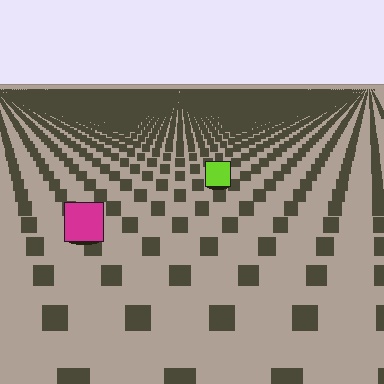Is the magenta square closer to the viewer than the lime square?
Yes. The magenta square is closer — you can tell from the texture gradient: the ground texture is coarser near it.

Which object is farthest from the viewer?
The lime square is farthest from the viewer. It appears smaller and the ground texture around it is denser.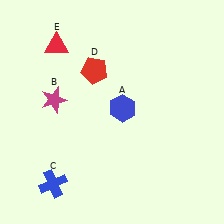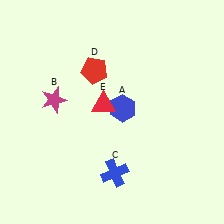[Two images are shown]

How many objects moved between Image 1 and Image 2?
2 objects moved between the two images.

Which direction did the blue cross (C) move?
The blue cross (C) moved right.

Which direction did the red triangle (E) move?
The red triangle (E) moved down.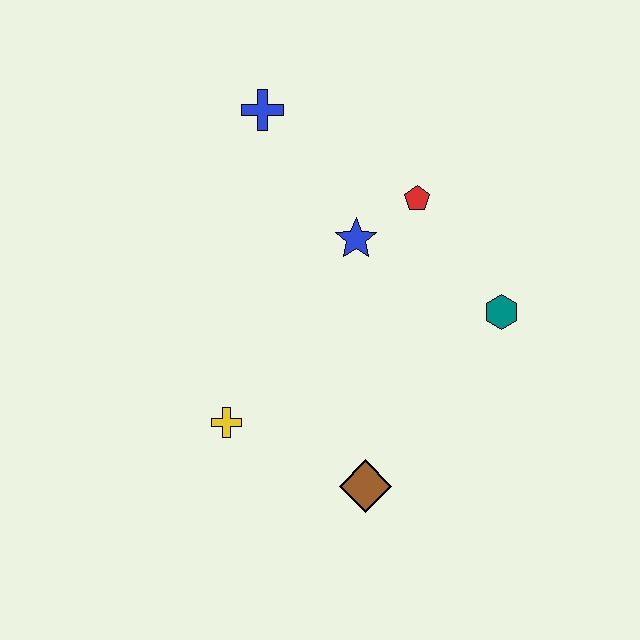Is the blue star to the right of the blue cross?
Yes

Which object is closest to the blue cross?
The blue star is closest to the blue cross.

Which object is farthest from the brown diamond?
The blue cross is farthest from the brown diamond.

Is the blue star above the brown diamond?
Yes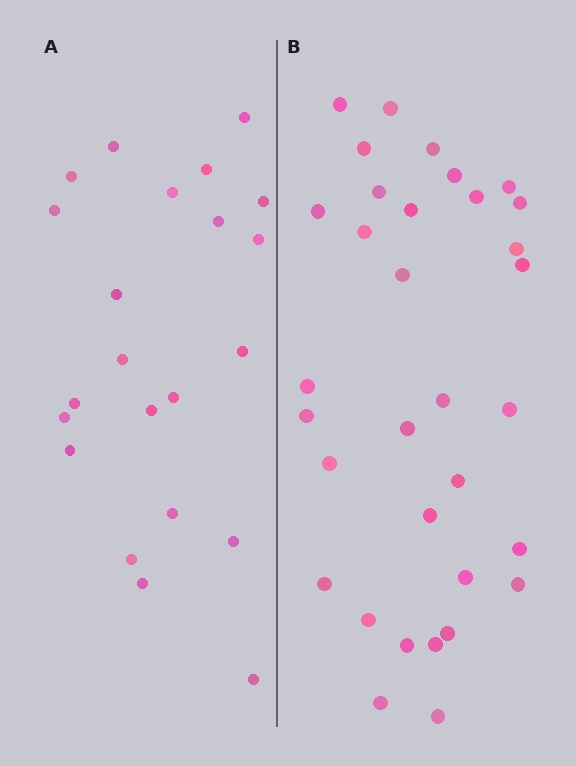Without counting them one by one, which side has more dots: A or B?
Region B (the right region) has more dots.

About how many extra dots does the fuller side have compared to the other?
Region B has roughly 12 or so more dots than region A.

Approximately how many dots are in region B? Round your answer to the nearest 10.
About 30 dots. (The exact count is 33, which rounds to 30.)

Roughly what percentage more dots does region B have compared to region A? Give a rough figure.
About 50% more.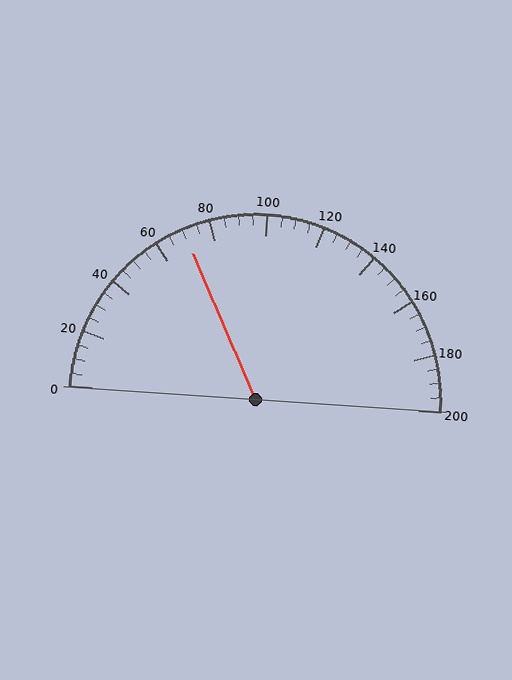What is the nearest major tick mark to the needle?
The nearest major tick mark is 80.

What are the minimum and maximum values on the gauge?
The gauge ranges from 0 to 200.